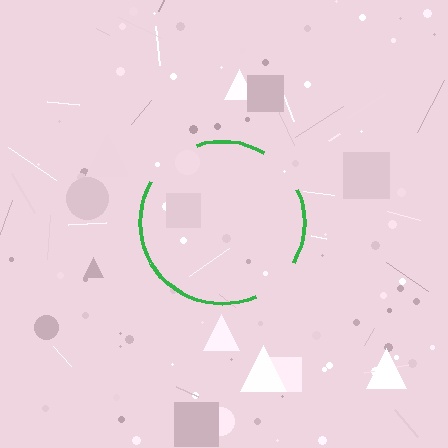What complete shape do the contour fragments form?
The contour fragments form a circle.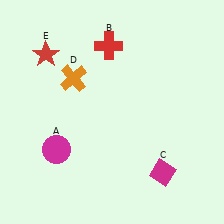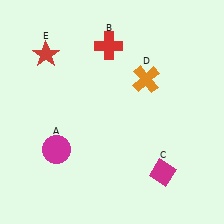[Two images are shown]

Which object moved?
The orange cross (D) moved right.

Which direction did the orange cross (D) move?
The orange cross (D) moved right.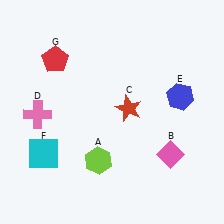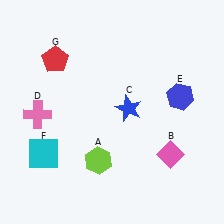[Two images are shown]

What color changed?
The star (C) changed from red in Image 1 to blue in Image 2.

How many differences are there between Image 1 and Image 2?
There is 1 difference between the two images.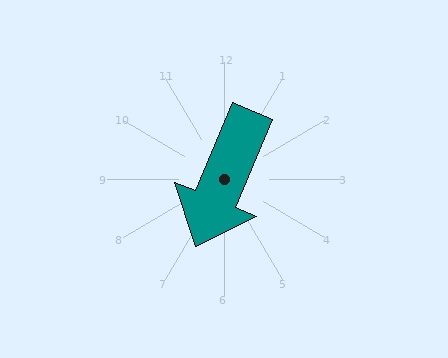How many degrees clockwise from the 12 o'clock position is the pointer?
Approximately 203 degrees.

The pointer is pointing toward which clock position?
Roughly 7 o'clock.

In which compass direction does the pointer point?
Southwest.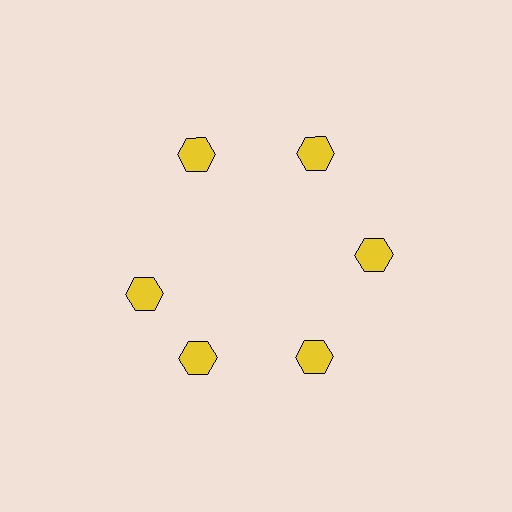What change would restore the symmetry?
The symmetry would be restored by rotating it back into even spacing with its neighbors so that all 6 hexagons sit at equal angles and equal distance from the center.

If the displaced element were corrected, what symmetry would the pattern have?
It would have 6-fold rotational symmetry — the pattern would map onto itself every 60 degrees.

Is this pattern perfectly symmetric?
No. The 6 yellow hexagons are arranged in a ring, but one element near the 9 o'clock position is rotated out of alignment along the ring, breaking the 6-fold rotational symmetry.